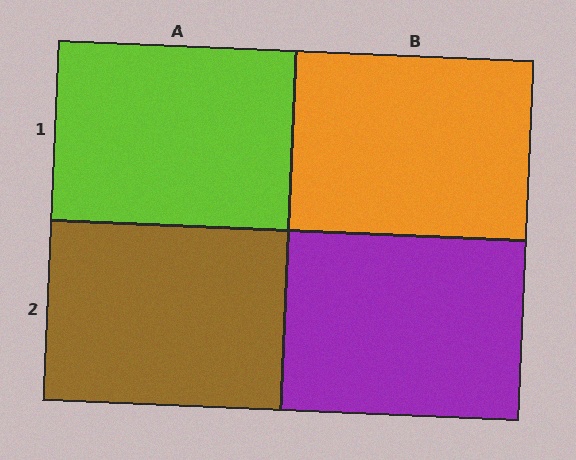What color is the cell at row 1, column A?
Lime.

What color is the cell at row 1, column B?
Orange.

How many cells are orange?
1 cell is orange.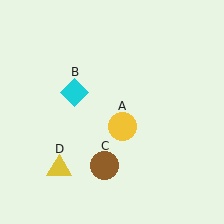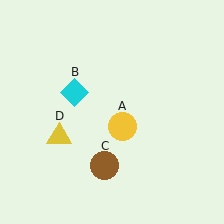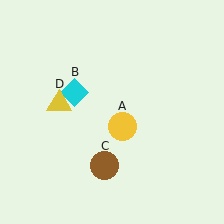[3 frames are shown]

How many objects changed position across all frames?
1 object changed position: yellow triangle (object D).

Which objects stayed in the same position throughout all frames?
Yellow circle (object A) and cyan diamond (object B) and brown circle (object C) remained stationary.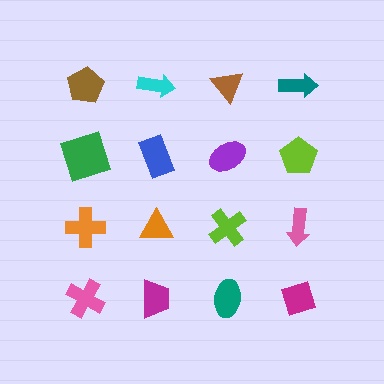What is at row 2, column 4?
A lime pentagon.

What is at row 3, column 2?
An orange triangle.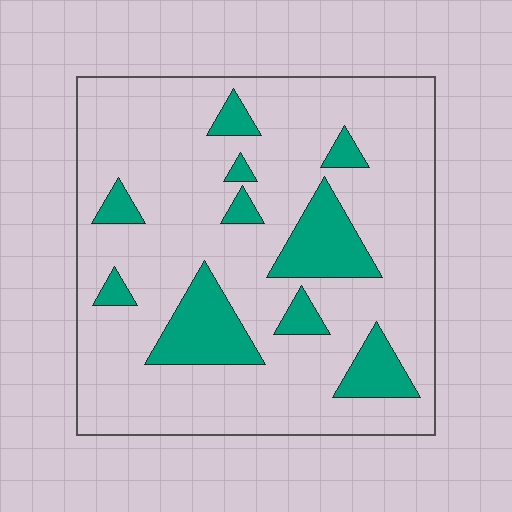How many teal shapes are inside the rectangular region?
10.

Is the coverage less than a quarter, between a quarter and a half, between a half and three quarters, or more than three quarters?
Less than a quarter.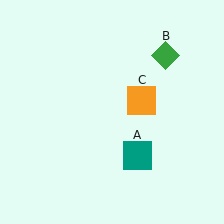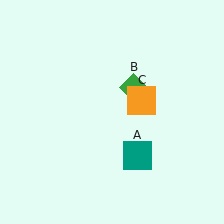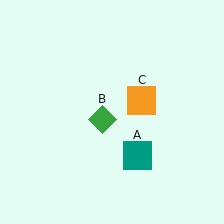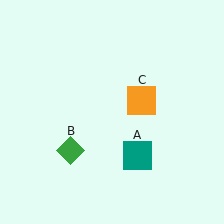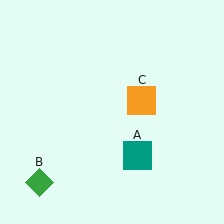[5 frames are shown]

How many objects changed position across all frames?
1 object changed position: green diamond (object B).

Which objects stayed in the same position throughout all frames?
Teal square (object A) and orange square (object C) remained stationary.